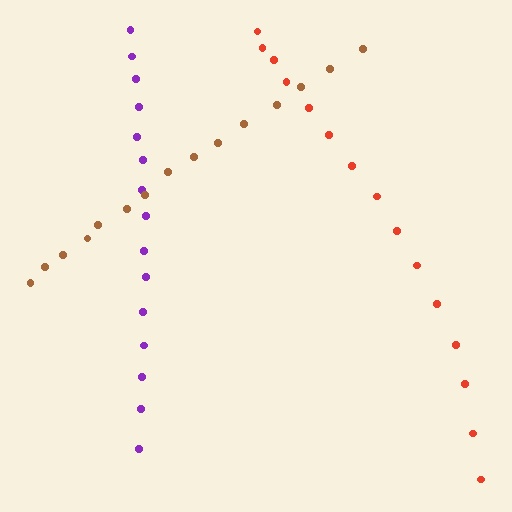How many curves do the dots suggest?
There are 3 distinct paths.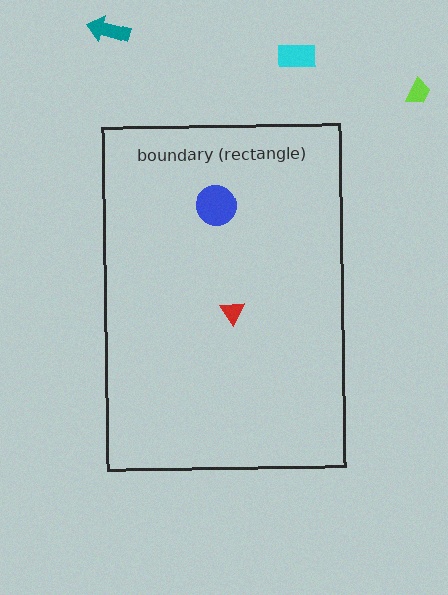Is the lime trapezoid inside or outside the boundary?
Outside.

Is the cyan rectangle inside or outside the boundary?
Outside.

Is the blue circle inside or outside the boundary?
Inside.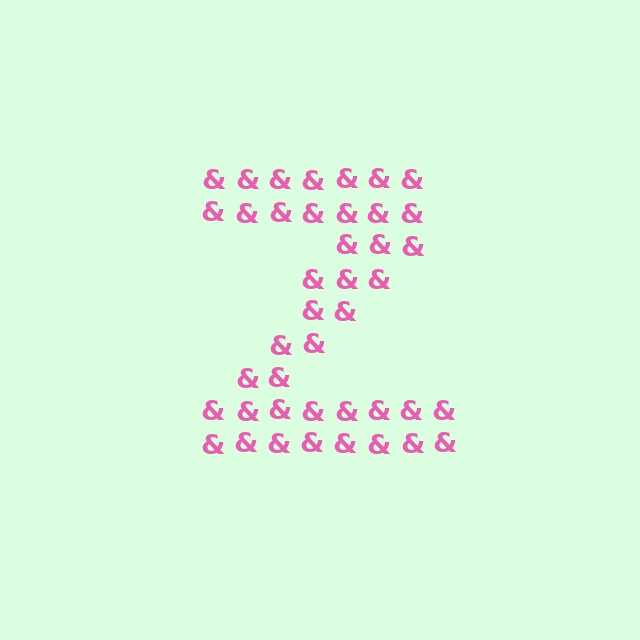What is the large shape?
The large shape is the letter Z.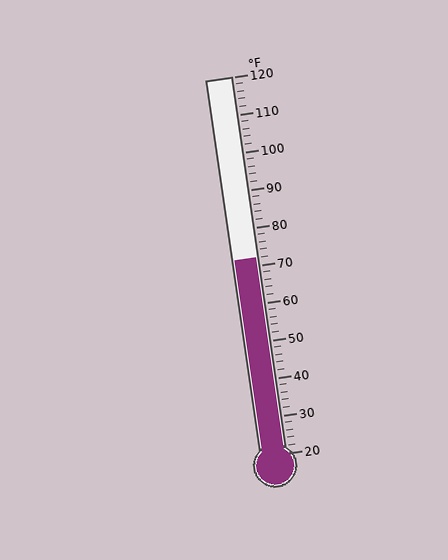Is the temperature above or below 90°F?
The temperature is below 90°F.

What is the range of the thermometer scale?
The thermometer scale ranges from 20°F to 120°F.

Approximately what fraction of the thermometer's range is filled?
The thermometer is filled to approximately 50% of its range.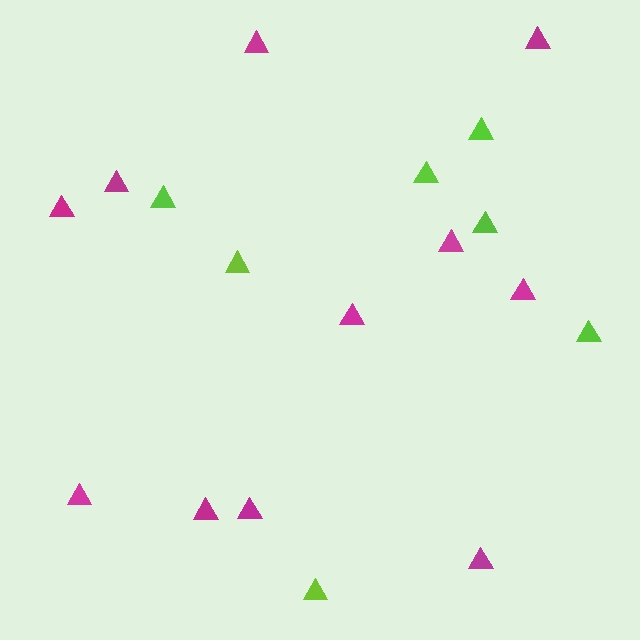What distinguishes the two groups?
There are 2 groups: one group of lime triangles (7) and one group of magenta triangles (11).